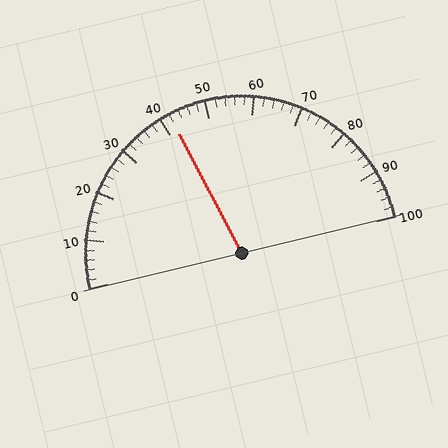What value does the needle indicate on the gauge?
The needle indicates approximately 42.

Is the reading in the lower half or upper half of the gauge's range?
The reading is in the lower half of the range (0 to 100).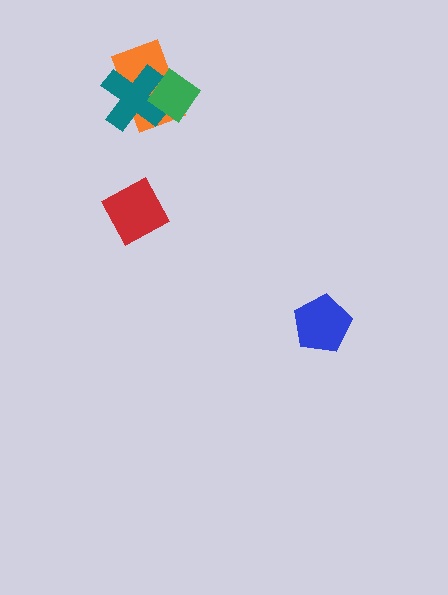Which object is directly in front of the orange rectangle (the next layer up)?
The teal cross is directly in front of the orange rectangle.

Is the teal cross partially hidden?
Yes, it is partially covered by another shape.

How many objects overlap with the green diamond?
2 objects overlap with the green diamond.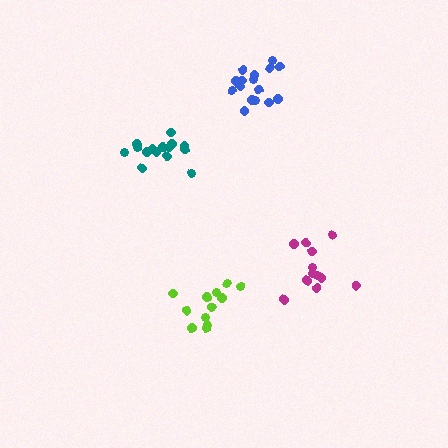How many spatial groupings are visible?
There are 4 spatial groupings.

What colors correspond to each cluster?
The clusters are colored: lime, teal, magenta, blue.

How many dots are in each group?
Group 1: 13 dots, Group 2: 15 dots, Group 3: 12 dots, Group 4: 16 dots (56 total).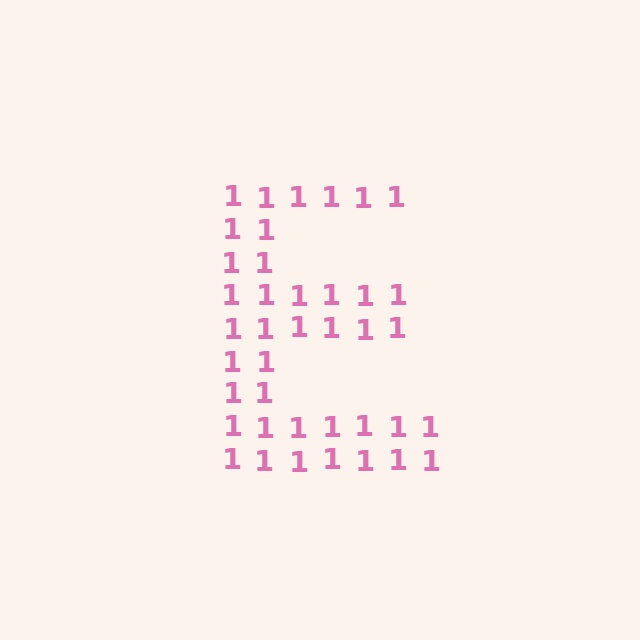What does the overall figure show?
The overall figure shows the letter E.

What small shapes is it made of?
It is made of small digit 1's.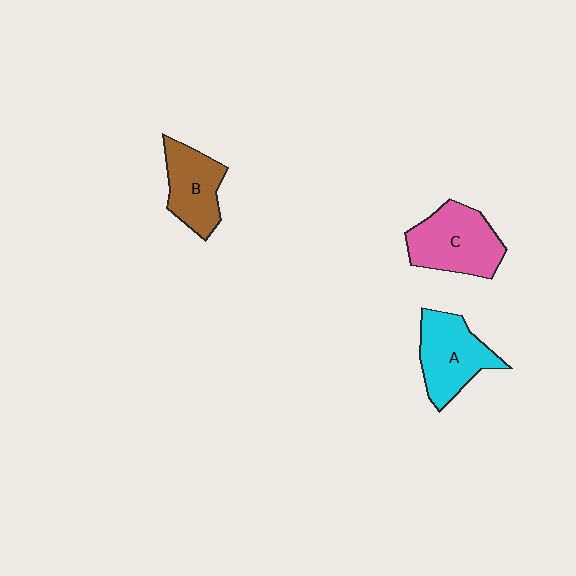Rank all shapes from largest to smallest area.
From largest to smallest: C (pink), A (cyan), B (brown).